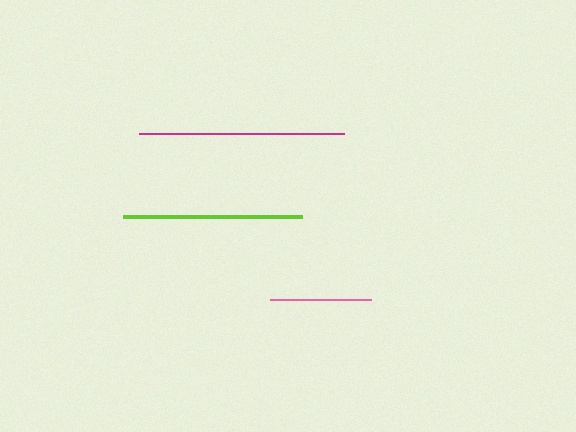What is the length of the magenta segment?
The magenta segment is approximately 205 pixels long.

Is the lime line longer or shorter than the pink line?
The lime line is longer than the pink line.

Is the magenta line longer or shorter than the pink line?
The magenta line is longer than the pink line.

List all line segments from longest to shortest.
From longest to shortest: magenta, lime, pink.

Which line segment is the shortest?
The pink line is the shortest at approximately 102 pixels.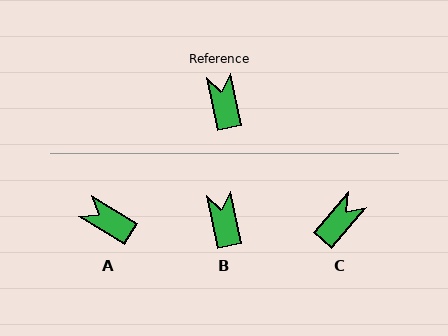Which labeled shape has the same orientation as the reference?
B.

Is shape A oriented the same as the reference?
No, it is off by about 47 degrees.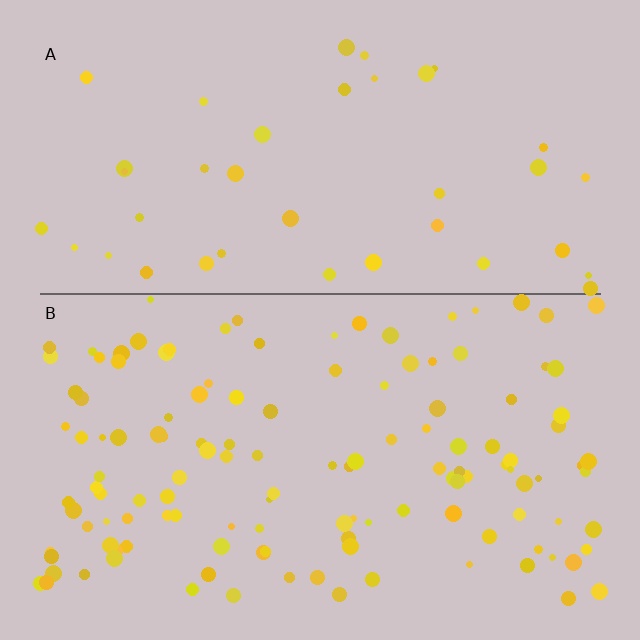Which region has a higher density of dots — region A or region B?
B (the bottom).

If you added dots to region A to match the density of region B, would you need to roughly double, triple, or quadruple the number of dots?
Approximately triple.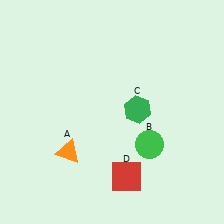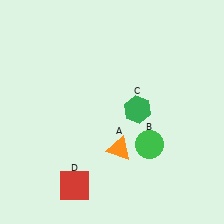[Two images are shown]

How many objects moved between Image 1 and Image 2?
2 objects moved between the two images.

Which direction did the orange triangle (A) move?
The orange triangle (A) moved right.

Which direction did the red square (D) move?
The red square (D) moved left.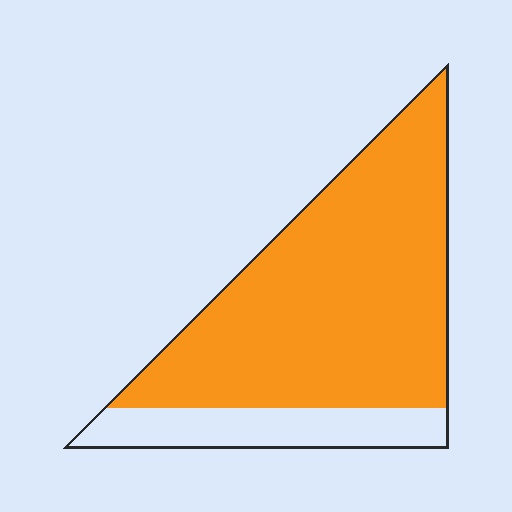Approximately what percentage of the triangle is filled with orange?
Approximately 80%.